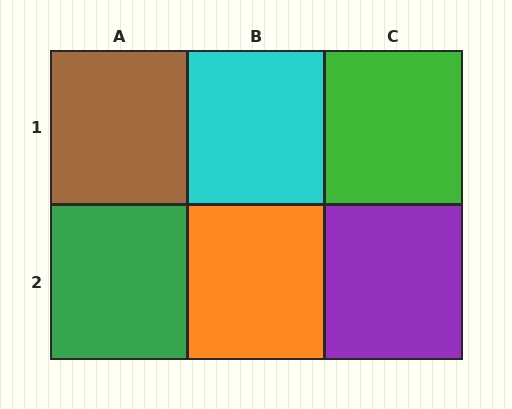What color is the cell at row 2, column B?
Orange.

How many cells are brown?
1 cell is brown.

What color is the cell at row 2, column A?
Green.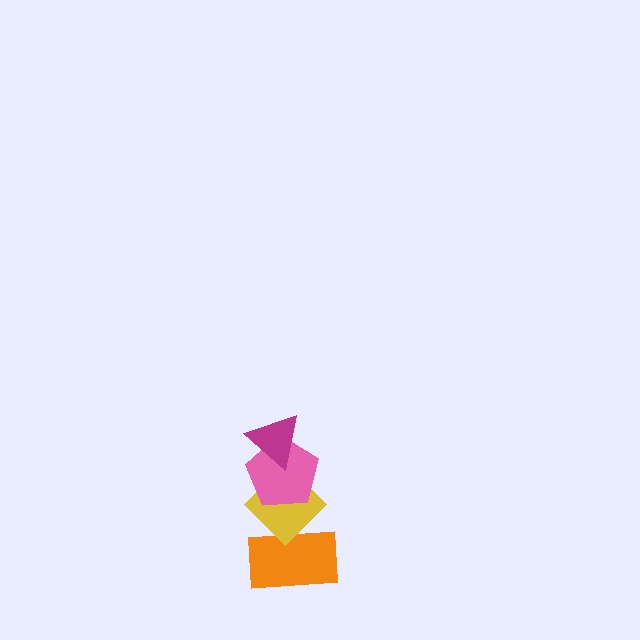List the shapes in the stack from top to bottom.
From top to bottom: the magenta triangle, the pink pentagon, the yellow diamond, the orange rectangle.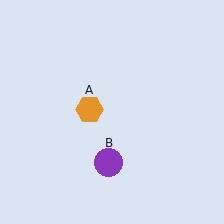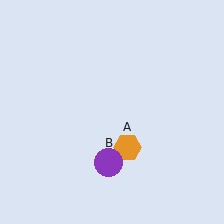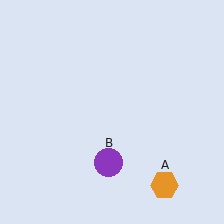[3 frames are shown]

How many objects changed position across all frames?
1 object changed position: orange hexagon (object A).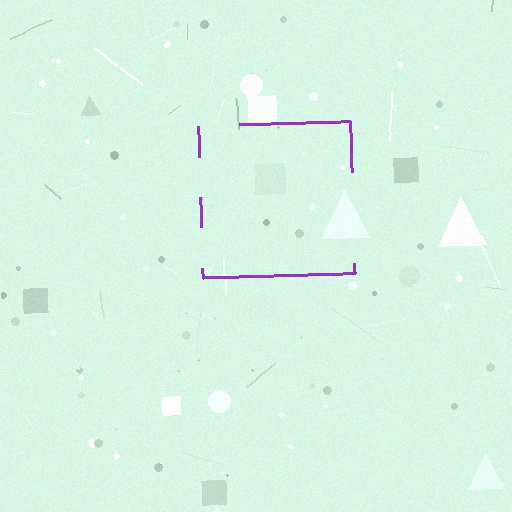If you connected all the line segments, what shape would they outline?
They would outline a square.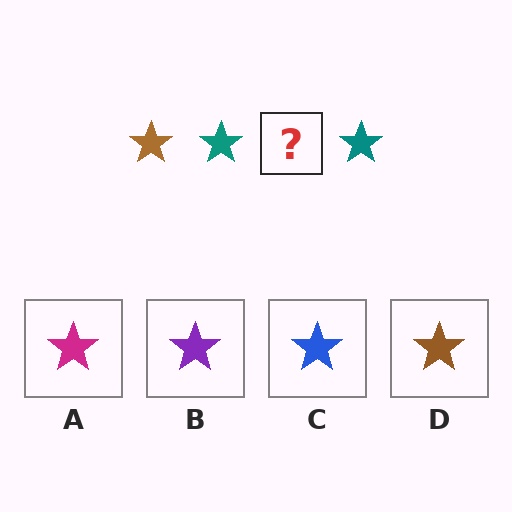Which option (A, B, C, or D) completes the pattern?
D.